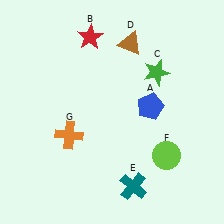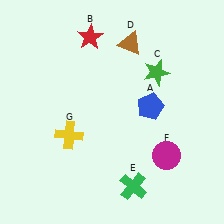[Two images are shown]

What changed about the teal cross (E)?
In Image 1, E is teal. In Image 2, it changed to green.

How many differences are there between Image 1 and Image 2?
There are 3 differences between the two images.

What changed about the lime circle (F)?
In Image 1, F is lime. In Image 2, it changed to magenta.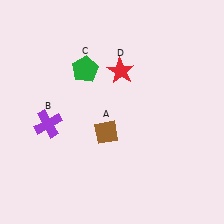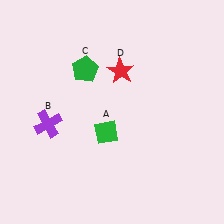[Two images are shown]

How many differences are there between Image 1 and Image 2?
There is 1 difference between the two images.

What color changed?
The diamond (A) changed from brown in Image 1 to green in Image 2.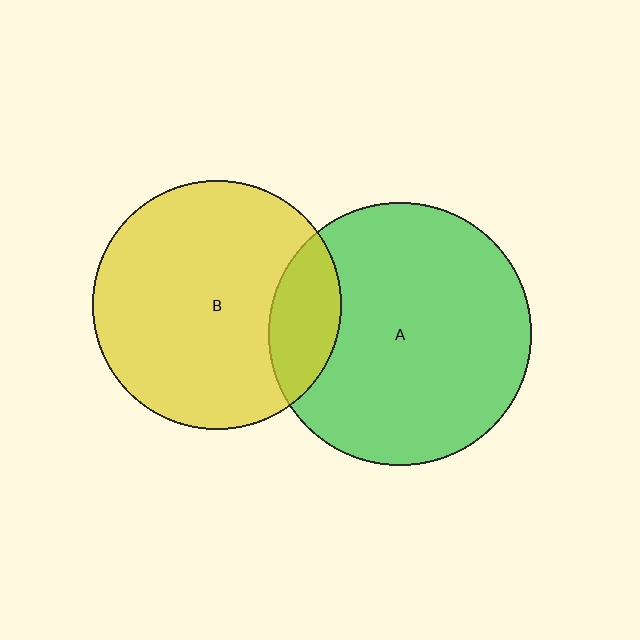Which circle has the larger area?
Circle A (green).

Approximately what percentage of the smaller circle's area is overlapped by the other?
Approximately 20%.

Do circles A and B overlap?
Yes.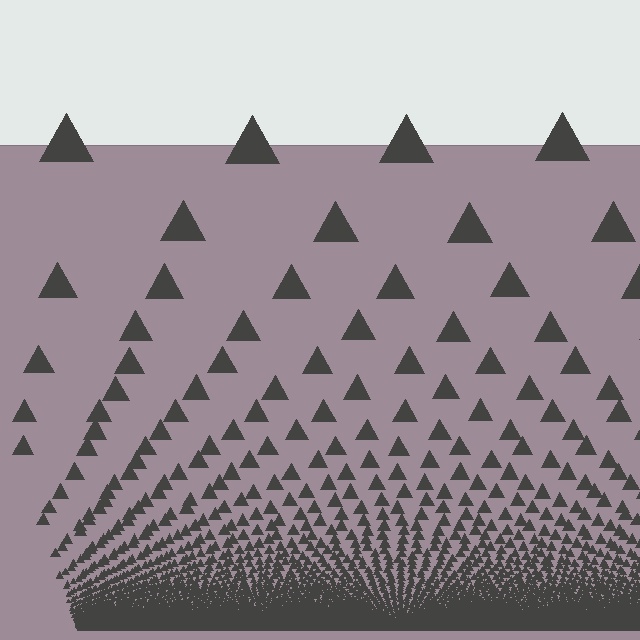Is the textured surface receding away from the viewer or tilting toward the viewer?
The surface appears to tilt toward the viewer. Texture elements get larger and sparser toward the top.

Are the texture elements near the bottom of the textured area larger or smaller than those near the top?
Smaller. The gradient is inverted — elements near the bottom are smaller and denser.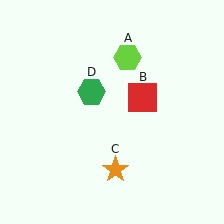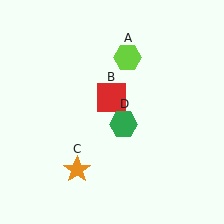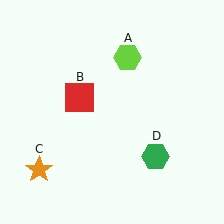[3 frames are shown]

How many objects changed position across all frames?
3 objects changed position: red square (object B), orange star (object C), green hexagon (object D).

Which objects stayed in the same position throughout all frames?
Lime hexagon (object A) remained stationary.